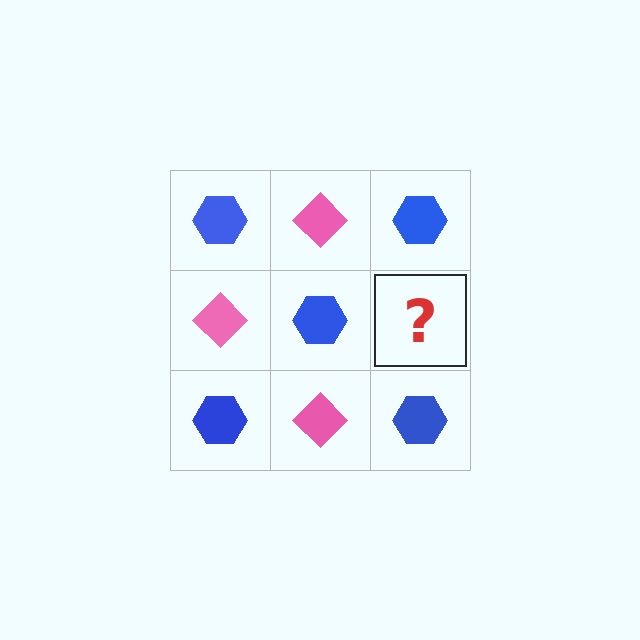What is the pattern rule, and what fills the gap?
The rule is that it alternates blue hexagon and pink diamond in a checkerboard pattern. The gap should be filled with a pink diamond.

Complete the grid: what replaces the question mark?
The question mark should be replaced with a pink diamond.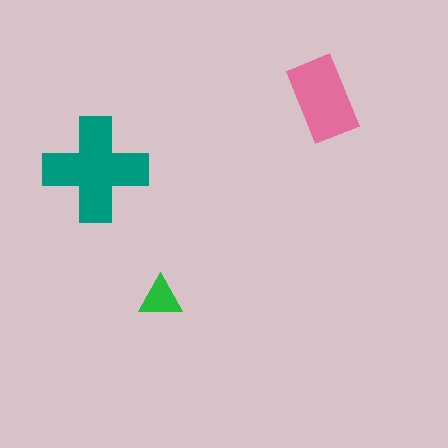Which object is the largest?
The teal cross.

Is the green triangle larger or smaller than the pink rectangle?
Smaller.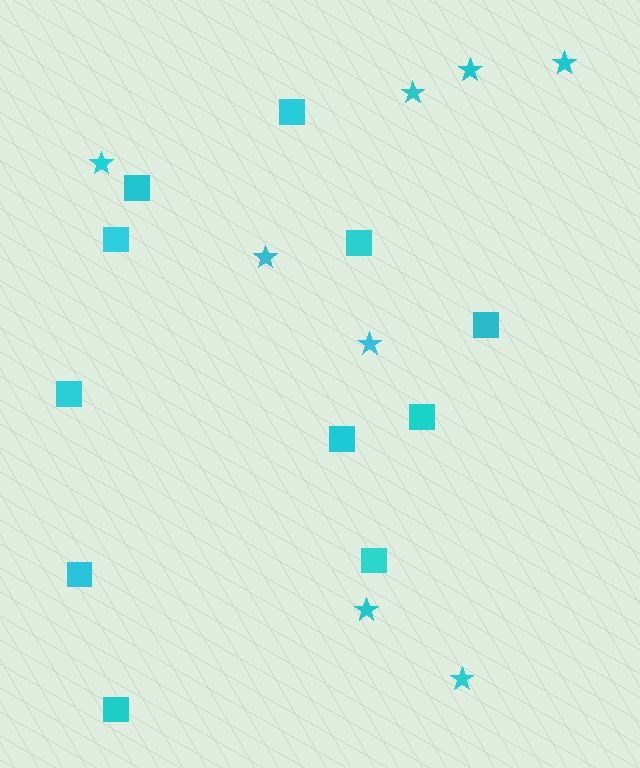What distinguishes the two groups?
There are 2 groups: one group of stars (8) and one group of squares (11).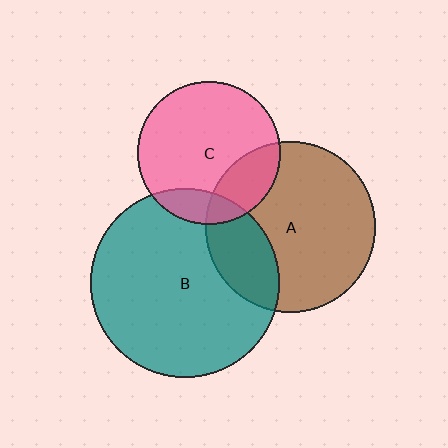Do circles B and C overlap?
Yes.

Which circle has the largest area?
Circle B (teal).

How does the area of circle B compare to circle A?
Approximately 1.2 times.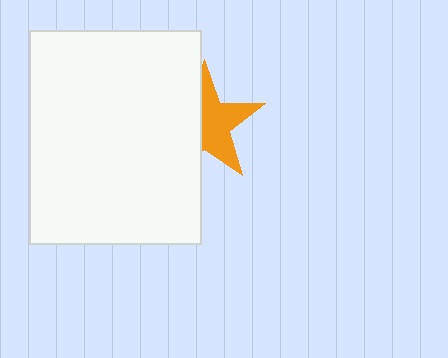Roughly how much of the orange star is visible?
About half of it is visible (roughly 56%).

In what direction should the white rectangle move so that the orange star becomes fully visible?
The white rectangle should move left. That is the shortest direction to clear the overlap and leave the orange star fully visible.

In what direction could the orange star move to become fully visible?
The orange star could move right. That would shift it out from behind the white rectangle entirely.